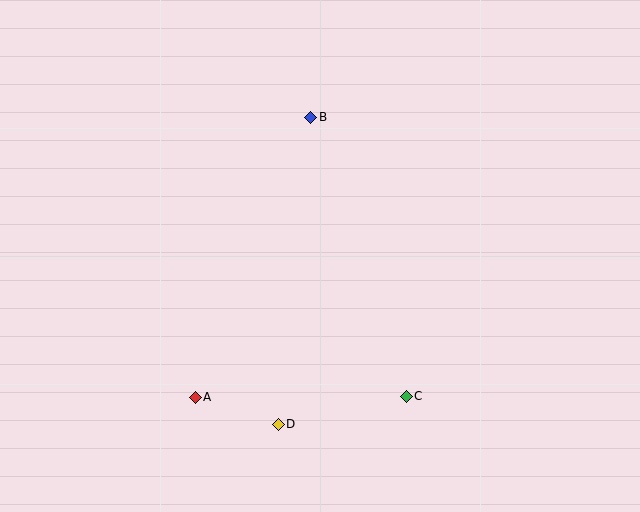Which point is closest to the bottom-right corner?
Point C is closest to the bottom-right corner.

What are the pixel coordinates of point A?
Point A is at (195, 397).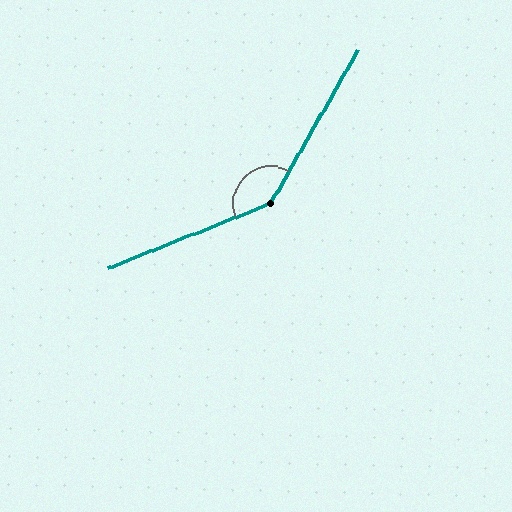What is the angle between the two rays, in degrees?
Approximately 141 degrees.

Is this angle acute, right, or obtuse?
It is obtuse.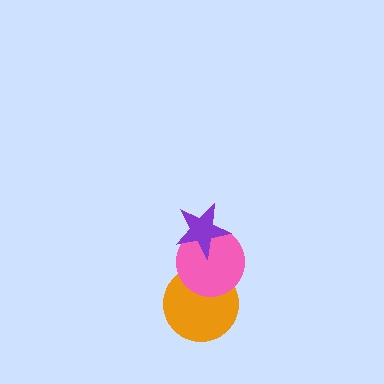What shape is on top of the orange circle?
The pink circle is on top of the orange circle.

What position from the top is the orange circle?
The orange circle is 3rd from the top.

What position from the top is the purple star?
The purple star is 1st from the top.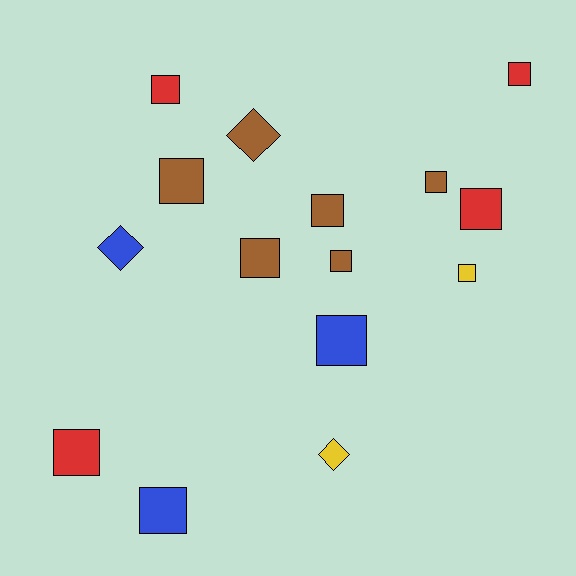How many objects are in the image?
There are 15 objects.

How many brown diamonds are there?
There is 1 brown diamond.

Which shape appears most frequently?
Square, with 12 objects.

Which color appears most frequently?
Brown, with 6 objects.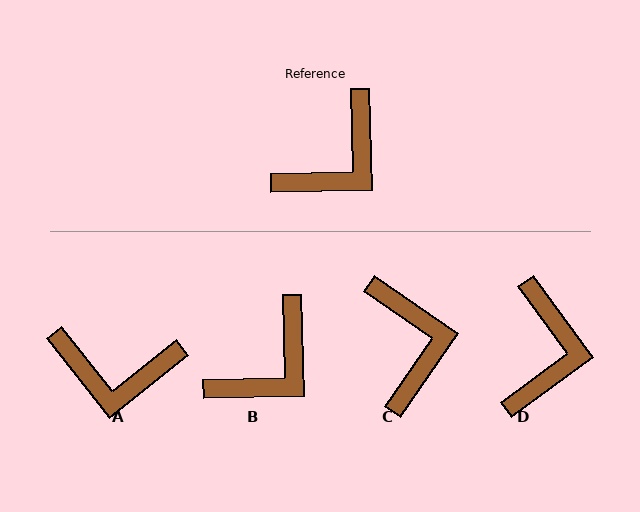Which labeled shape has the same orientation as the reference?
B.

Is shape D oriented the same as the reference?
No, it is off by about 35 degrees.